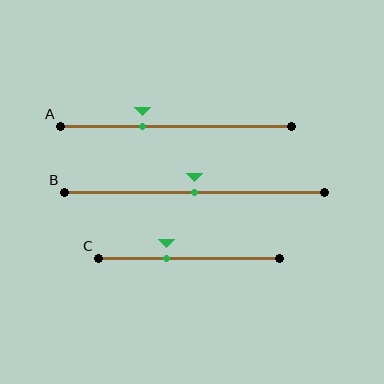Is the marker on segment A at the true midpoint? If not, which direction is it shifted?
No, the marker on segment A is shifted to the left by about 14% of the segment length.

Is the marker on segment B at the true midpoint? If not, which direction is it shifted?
Yes, the marker on segment B is at the true midpoint.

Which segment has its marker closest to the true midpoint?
Segment B has its marker closest to the true midpoint.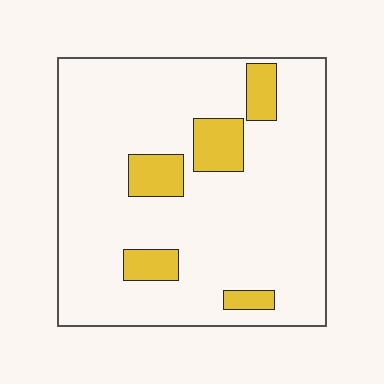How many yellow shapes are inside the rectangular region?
5.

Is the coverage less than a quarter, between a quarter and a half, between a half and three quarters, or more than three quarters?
Less than a quarter.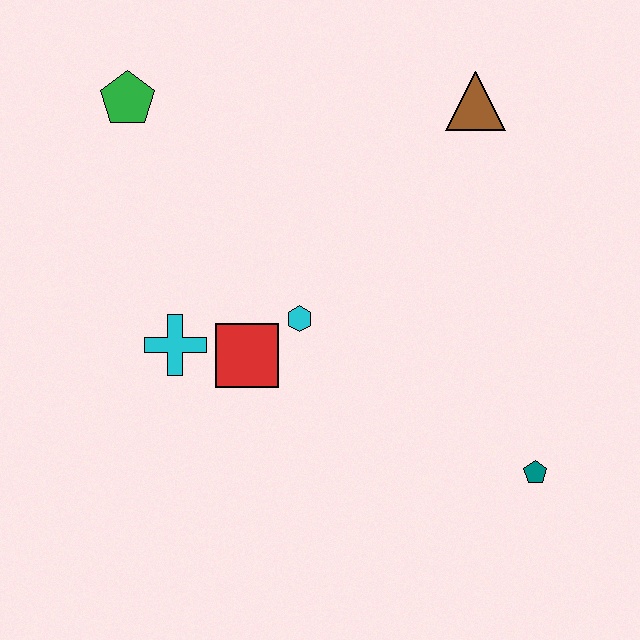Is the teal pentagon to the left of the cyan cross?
No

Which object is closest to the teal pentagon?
The cyan hexagon is closest to the teal pentagon.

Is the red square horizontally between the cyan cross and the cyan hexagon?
Yes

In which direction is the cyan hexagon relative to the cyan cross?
The cyan hexagon is to the right of the cyan cross.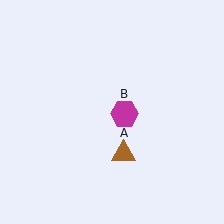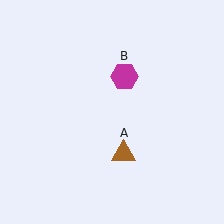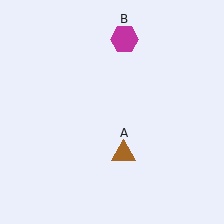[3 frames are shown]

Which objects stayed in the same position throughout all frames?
Brown triangle (object A) remained stationary.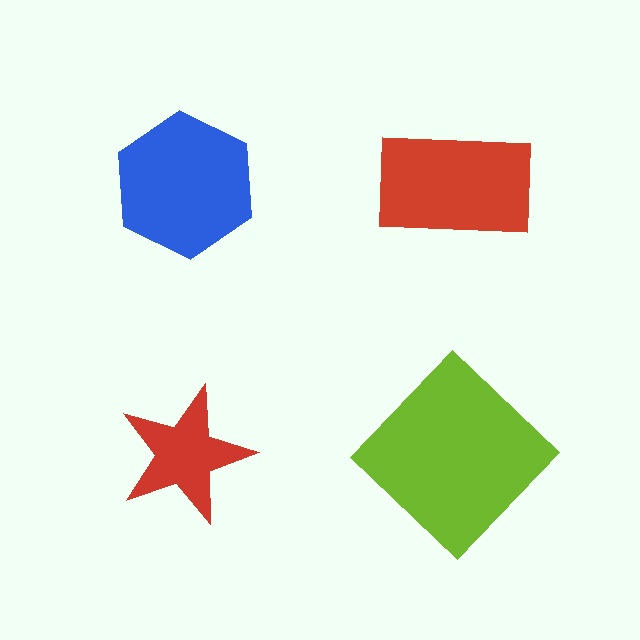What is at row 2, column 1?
A red star.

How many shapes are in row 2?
2 shapes.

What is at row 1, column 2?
A red rectangle.